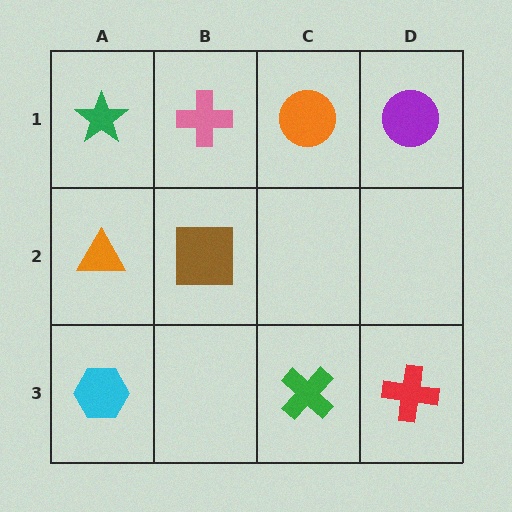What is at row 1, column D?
A purple circle.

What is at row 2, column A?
An orange triangle.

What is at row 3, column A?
A cyan hexagon.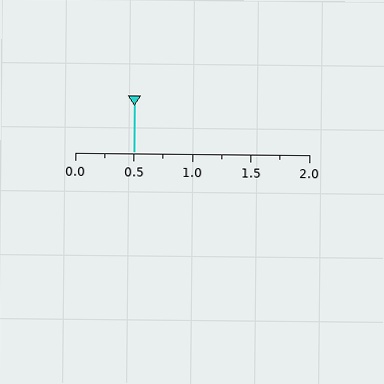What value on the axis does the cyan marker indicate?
The marker indicates approximately 0.5.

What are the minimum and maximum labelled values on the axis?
The axis runs from 0.0 to 2.0.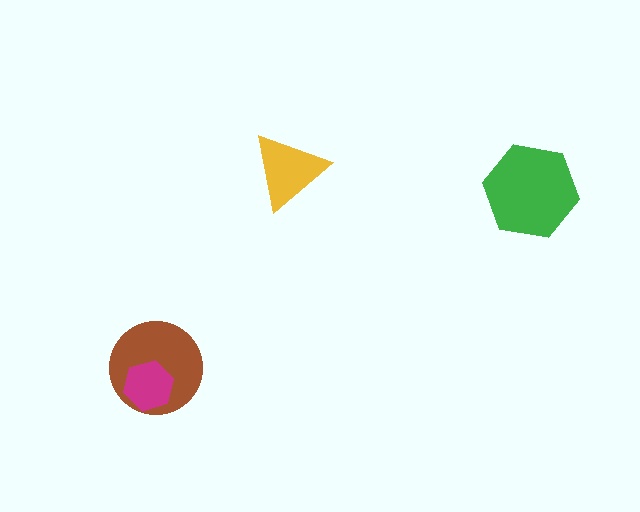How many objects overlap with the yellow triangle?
0 objects overlap with the yellow triangle.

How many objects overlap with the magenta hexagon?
1 object overlaps with the magenta hexagon.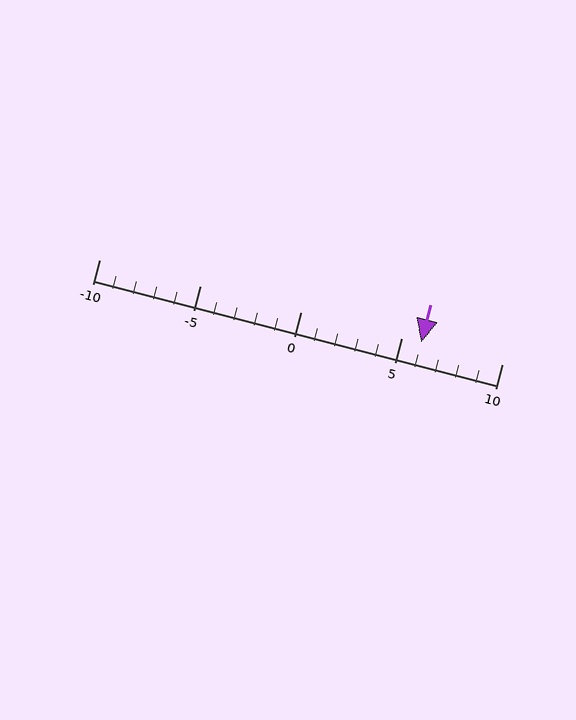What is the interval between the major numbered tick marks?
The major tick marks are spaced 5 units apart.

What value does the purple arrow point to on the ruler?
The purple arrow points to approximately 6.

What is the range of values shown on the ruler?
The ruler shows values from -10 to 10.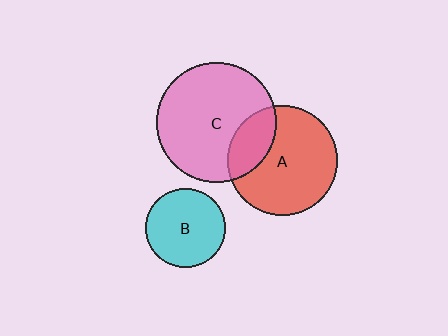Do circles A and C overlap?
Yes.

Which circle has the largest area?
Circle C (pink).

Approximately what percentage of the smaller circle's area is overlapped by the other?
Approximately 25%.